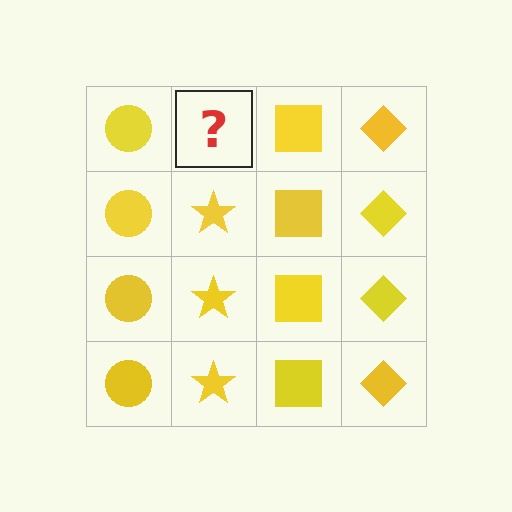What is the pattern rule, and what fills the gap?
The rule is that each column has a consistent shape. The gap should be filled with a yellow star.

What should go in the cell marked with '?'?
The missing cell should contain a yellow star.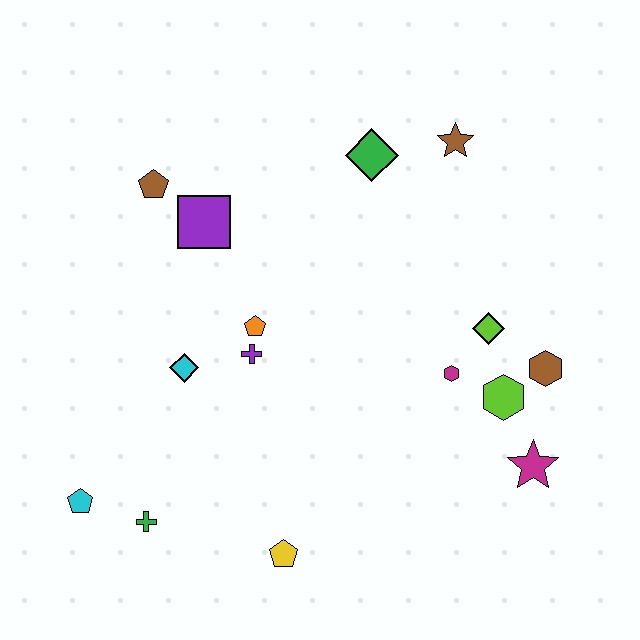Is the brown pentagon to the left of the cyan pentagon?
No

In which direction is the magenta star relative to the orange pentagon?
The magenta star is to the right of the orange pentagon.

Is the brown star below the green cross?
No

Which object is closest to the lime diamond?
The magenta hexagon is closest to the lime diamond.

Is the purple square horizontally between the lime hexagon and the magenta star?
No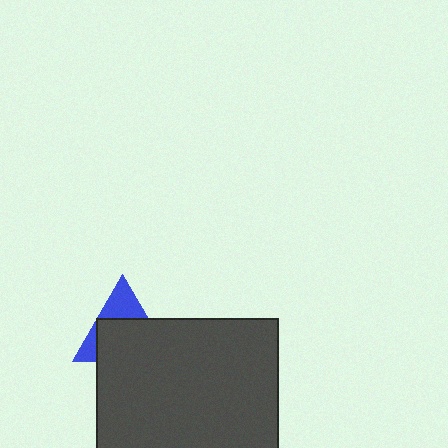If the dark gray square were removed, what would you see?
You would see the complete blue triangle.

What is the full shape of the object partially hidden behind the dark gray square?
The partially hidden object is a blue triangle.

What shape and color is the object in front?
The object in front is a dark gray square.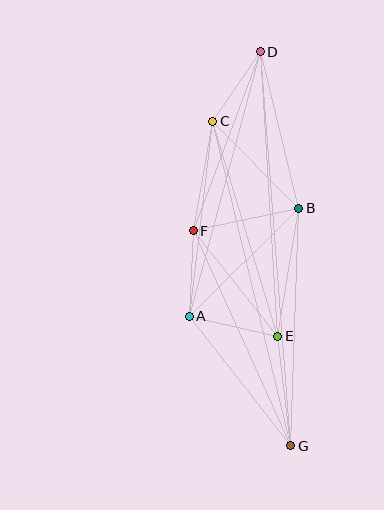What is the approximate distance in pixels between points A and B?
The distance between A and B is approximately 153 pixels.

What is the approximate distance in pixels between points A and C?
The distance between A and C is approximately 196 pixels.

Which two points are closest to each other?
Points C and D are closest to each other.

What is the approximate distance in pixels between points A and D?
The distance between A and D is approximately 274 pixels.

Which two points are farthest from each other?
Points D and G are farthest from each other.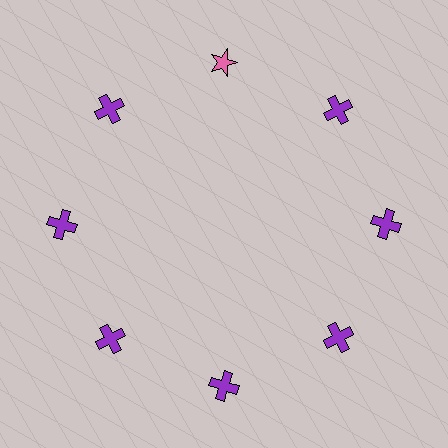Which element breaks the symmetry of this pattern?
The pink star at roughly the 12 o'clock position breaks the symmetry. All other shapes are purple crosses.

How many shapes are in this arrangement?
There are 8 shapes arranged in a ring pattern.